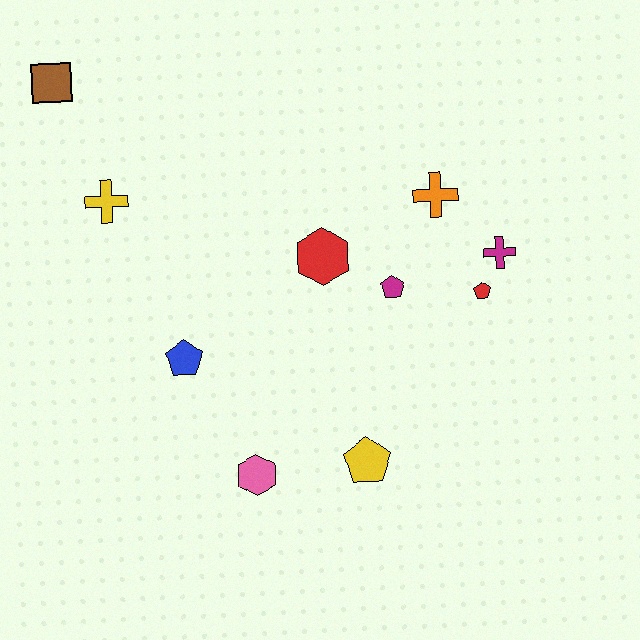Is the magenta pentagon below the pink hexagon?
No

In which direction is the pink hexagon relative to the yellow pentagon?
The pink hexagon is to the left of the yellow pentagon.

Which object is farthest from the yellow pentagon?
The brown square is farthest from the yellow pentagon.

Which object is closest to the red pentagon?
The magenta cross is closest to the red pentagon.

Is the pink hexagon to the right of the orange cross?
No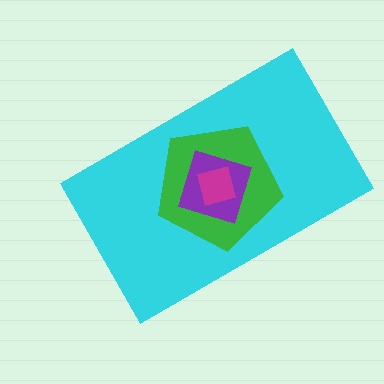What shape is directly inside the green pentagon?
The purple square.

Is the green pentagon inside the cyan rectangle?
Yes.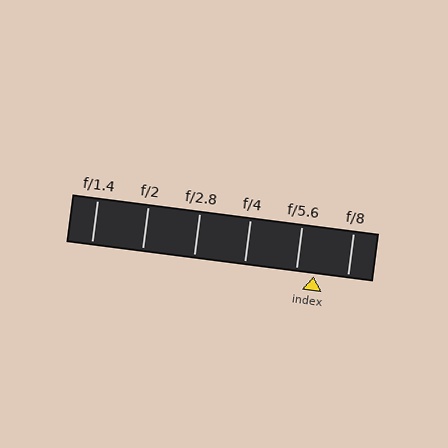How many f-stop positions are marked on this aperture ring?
There are 6 f-stop positions marked.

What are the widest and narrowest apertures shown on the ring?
The widest aperture shown is f/1.4 and the narrowest is f/8.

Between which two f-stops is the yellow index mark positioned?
The index mark is between f/5.6 and f/8.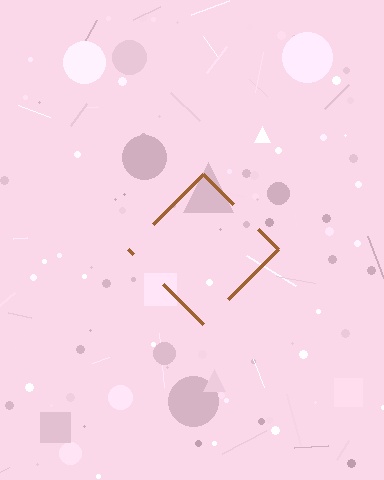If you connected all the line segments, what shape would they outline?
They would outline a diamond.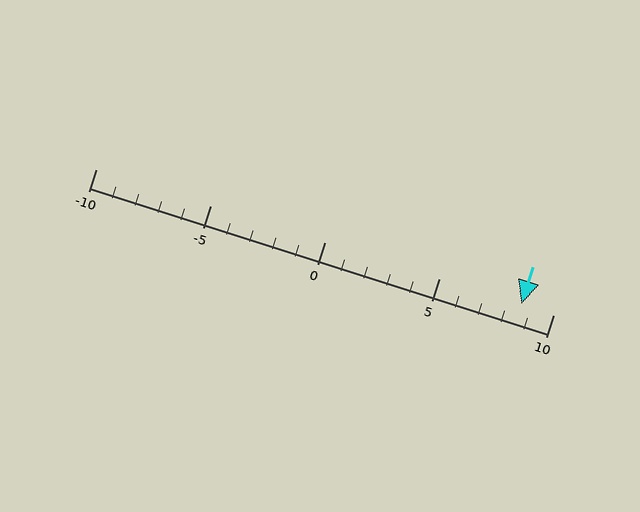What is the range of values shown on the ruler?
The ruler shows values from -10 to 10.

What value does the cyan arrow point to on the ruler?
The cyan arrow points to approximately 9.